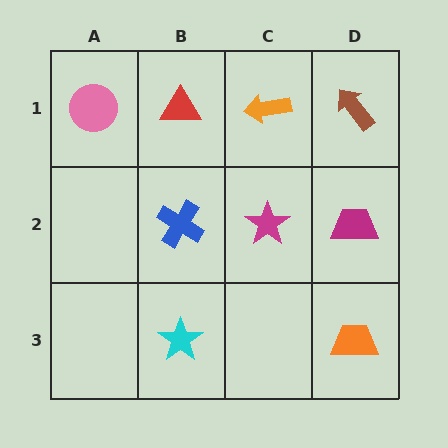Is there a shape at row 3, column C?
No, that cell is empty.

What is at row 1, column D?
A brown arrow.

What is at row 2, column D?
A magenta trapezoid.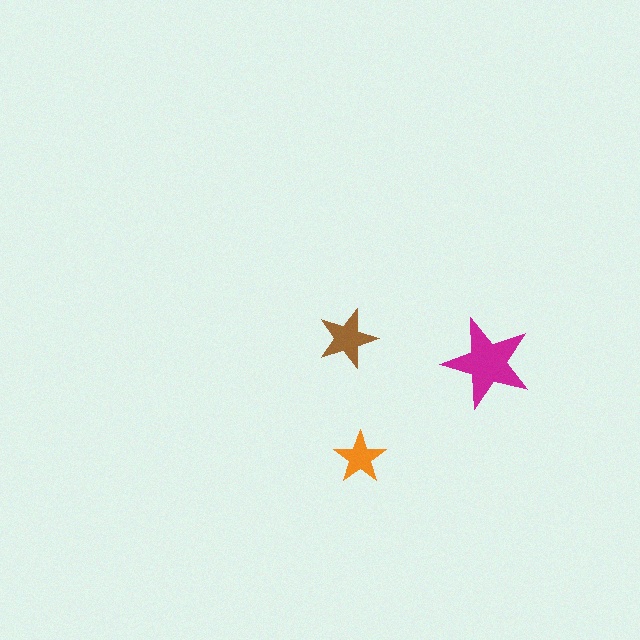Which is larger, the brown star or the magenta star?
The magenta one.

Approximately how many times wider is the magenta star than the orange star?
About 1.5 times wider.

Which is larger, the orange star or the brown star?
The brown one.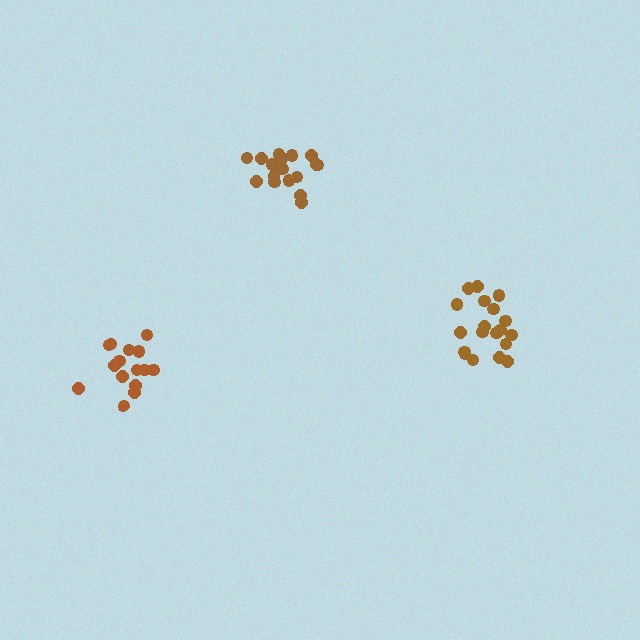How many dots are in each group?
Group 1: 17 dots, Group 2: 19 dots, Group 3: 15 dots (51 total).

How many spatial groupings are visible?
There are 3 spatial groupings.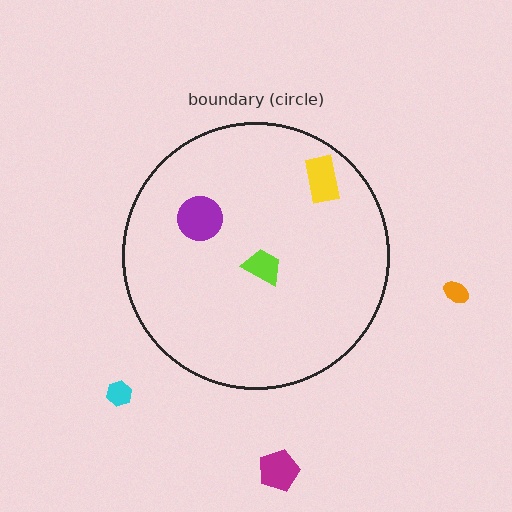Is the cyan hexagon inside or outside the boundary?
Outside.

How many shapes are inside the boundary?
3 inside, 3 outside.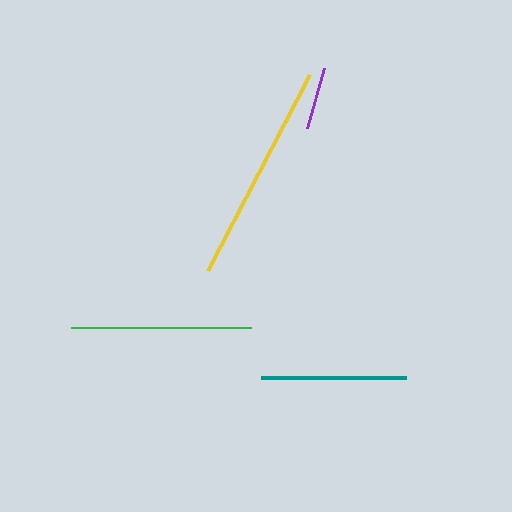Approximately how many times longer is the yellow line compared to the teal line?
The yellow line is approximately 1.5 times the length of the teal line.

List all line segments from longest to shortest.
From longest to shortest: yellow, green, teal, purple.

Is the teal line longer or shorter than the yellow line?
The yellow line is longer than the teal line.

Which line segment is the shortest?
The purple line is the shortest at approximately 62 pixels.